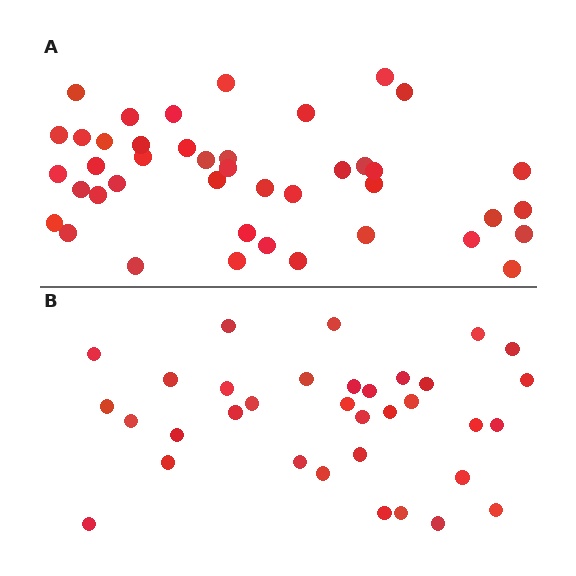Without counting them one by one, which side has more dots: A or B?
Region A (the top region) has more dots.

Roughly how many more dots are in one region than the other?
Region A has roughly 8 or so more dots than region B.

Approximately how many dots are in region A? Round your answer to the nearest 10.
About 40 dots. (The exact count is 42, which rounds to 40.)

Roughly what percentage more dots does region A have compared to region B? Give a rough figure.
About 25% more.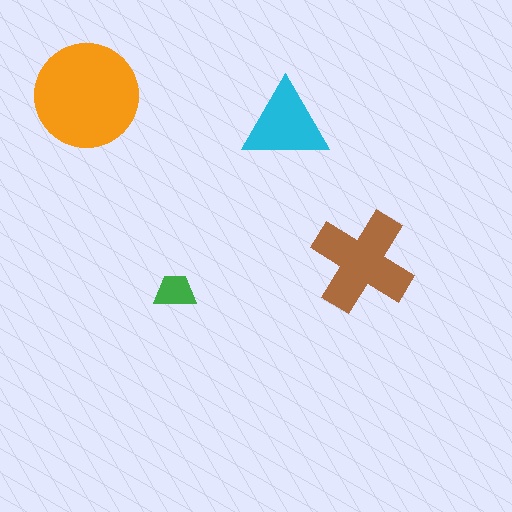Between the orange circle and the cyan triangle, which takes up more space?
The orange circle.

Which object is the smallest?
The green trapezoid.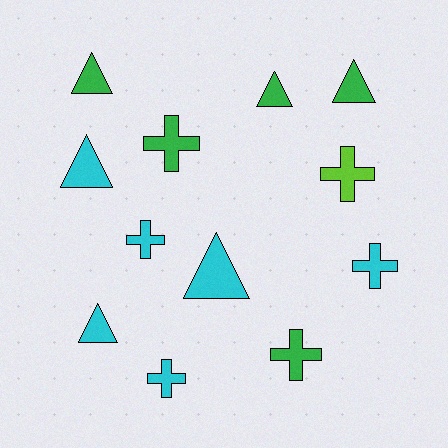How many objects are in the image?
There are 12 objects.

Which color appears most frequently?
Cyan, with 6 objects.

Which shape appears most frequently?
Cross, with 6 objects.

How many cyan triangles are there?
There are 3 cyan triangles.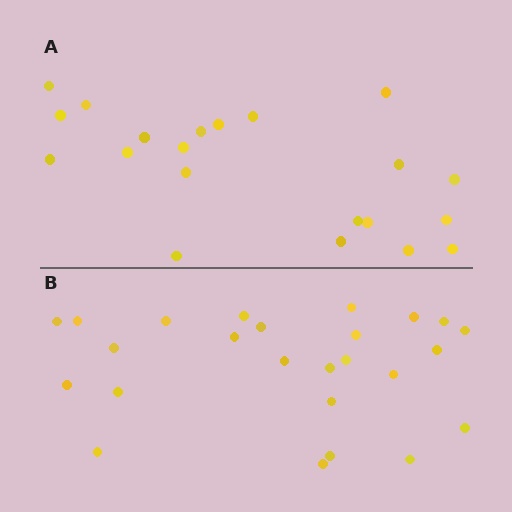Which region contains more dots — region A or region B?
Region B (the bottom region) has more dots.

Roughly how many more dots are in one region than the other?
Region B has about 4 more dots than region A.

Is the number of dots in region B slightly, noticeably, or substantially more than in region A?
Region B has only slightly more — the two regions are fairly close. The ratio is roughly 1.2 to 1.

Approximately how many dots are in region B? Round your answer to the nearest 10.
About 20 dots. (The exact count is 25, which rounds to 20.)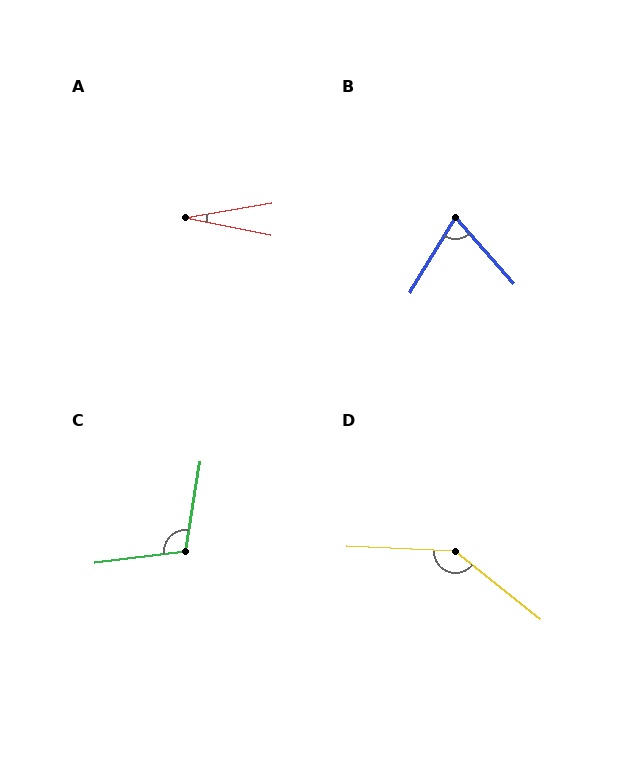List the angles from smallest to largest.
A (21°), B (72°), C (106°), D (144°).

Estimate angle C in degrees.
Approximately 106 degrees.